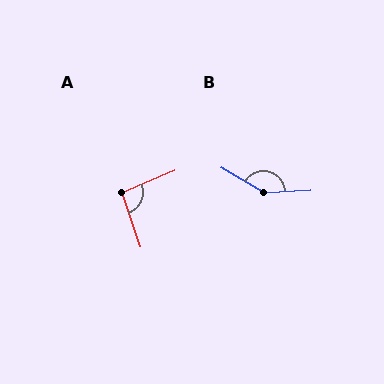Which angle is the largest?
B, at approximately 147 degrees.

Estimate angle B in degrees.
Approximately 147 degrees.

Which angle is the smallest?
A, at approximately 94 degrees.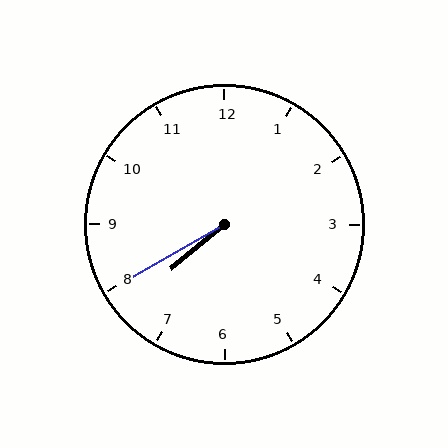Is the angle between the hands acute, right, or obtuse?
It is acute.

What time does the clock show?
7:40.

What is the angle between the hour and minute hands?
Approximately 10 degrees.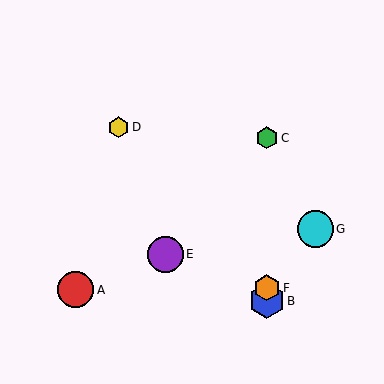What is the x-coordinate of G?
Object G is at x≈315.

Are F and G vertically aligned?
No, F is at x≈267 and G is at x≈315.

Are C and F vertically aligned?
Yes, both are at x≈267.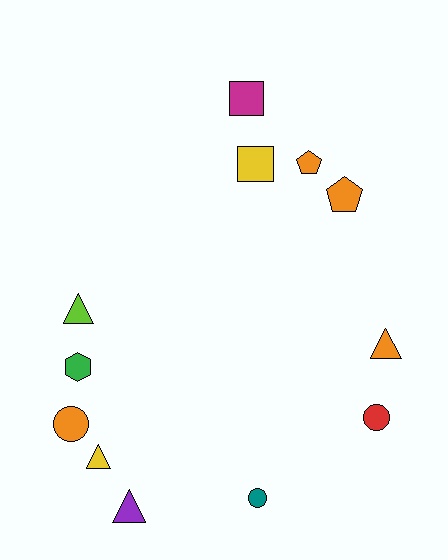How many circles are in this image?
There are 3 circles.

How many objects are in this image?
There are 12 objects.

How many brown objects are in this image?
There are no brown objects.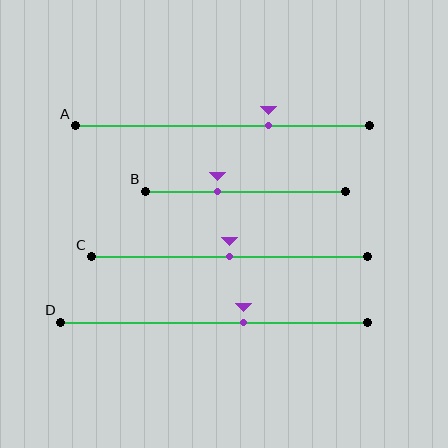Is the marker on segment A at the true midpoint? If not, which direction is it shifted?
No, the marker on segment A is shifted to the right by about 16% of the segment length.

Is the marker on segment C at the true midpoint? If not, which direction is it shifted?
Yes, the marker on segment C is at the true midpoint.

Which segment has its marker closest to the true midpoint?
Segment C has its marker closest to the true midpoint.